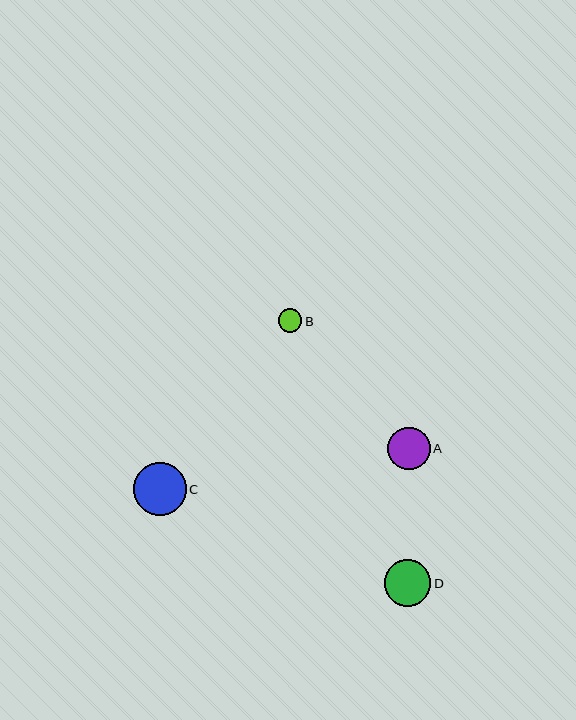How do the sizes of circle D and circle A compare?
Circle D and circle A are approximately the same size.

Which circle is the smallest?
Circle B is the smallest with a size of approximately 24 pixels.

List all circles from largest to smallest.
From largest to smallest: C, D, A, B.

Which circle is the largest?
Circle C is the largest with a size of approximately 53 pixels.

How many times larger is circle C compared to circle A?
Circle C is approximately 1.2 times the size of circle A.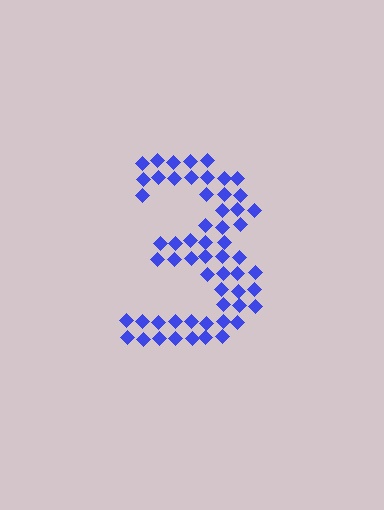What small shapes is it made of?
It is made of small diamonds.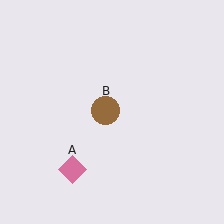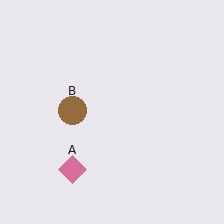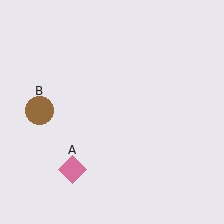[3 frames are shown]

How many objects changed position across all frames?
1 object changed position: brown circle (object B).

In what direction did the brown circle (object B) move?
The brown circle (object B) moved left.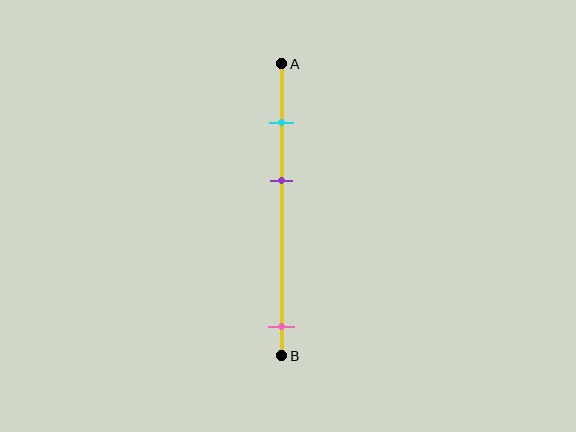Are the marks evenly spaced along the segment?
No, the marks are not evenly spaced.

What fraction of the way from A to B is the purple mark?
The purple mark is approximately 40% (0.4) of the way from A to B.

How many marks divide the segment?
There are 3 marks dividing the segment.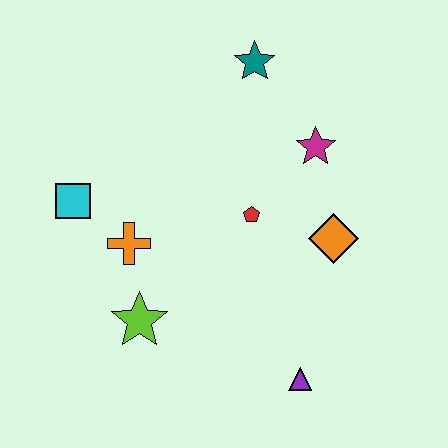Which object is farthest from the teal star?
The purple triangle is farthest from the teal star.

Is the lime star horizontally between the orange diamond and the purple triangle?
No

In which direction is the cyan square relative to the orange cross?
The cyan square is to the left of the orange cross.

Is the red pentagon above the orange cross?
Yes